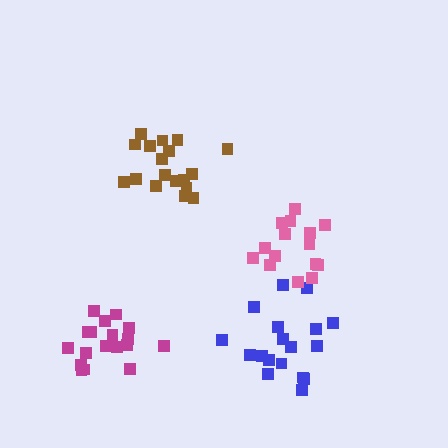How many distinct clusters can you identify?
There are 4 distinct clusters.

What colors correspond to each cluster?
The clusters are colored: blue, magenta, brown, pink.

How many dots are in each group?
Group 1: 18 dots, Group 2: 18 dots, Group 3: 18 dots, Group 4: 15 dots (69 total).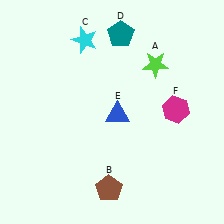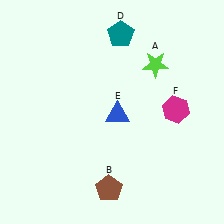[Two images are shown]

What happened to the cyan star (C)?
The cyan star (C) was removed in Image 2. It was in the top-left area of Image 1.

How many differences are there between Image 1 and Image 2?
There is 1 difference between the two images.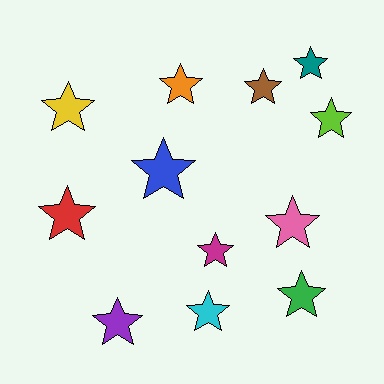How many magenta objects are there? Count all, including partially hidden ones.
There is 1 magenta object.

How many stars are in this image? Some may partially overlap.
There are 12 stars.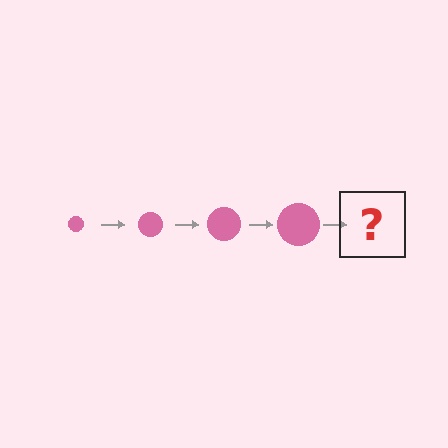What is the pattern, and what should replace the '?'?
The pattern is that the circle gets progressively larger each step. The '?' should be a pink circle, larger than the previous one.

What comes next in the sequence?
The next element should be a pink circle, larger than the previous one.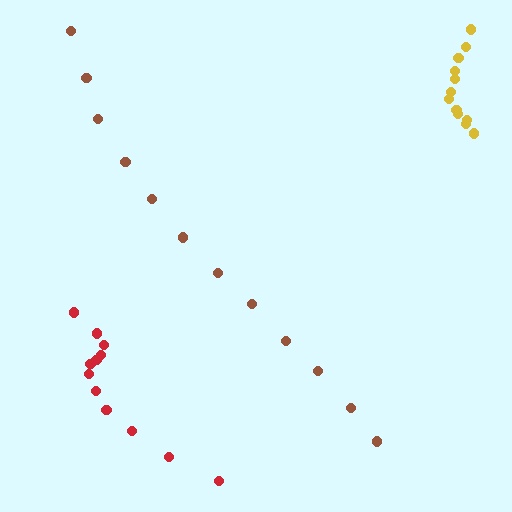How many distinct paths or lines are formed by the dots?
There are 3 distinct paths.